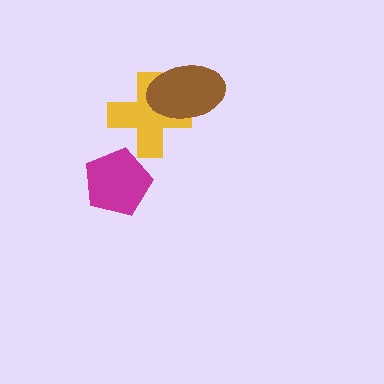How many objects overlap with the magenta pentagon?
0 objects overlap with the magenta pentagon.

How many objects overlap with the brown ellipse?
1 object overlaps with the brown ellipse.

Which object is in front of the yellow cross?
The brown ellipse is in front of the yellow cross.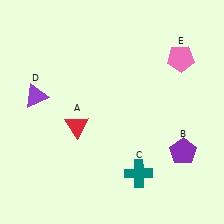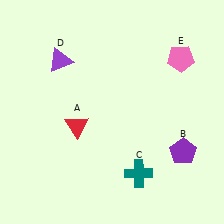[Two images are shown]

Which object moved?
The purple triangle (D) moved up.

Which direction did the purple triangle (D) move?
The purple triangle (D) moved up.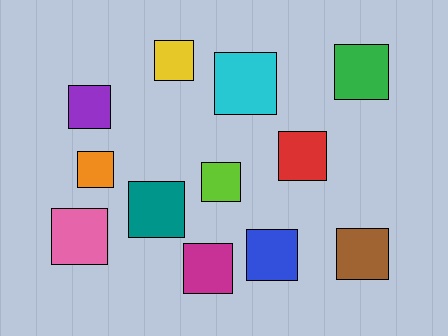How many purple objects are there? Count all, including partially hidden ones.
There is 1 purple object.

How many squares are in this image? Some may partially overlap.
There are 12 squares.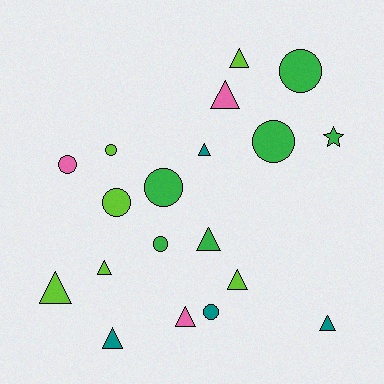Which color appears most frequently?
Lime, with 6 objects.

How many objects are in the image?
There are 19 objects.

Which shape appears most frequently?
Triangle, with 10 objects.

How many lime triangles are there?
There are 4 lime triangles.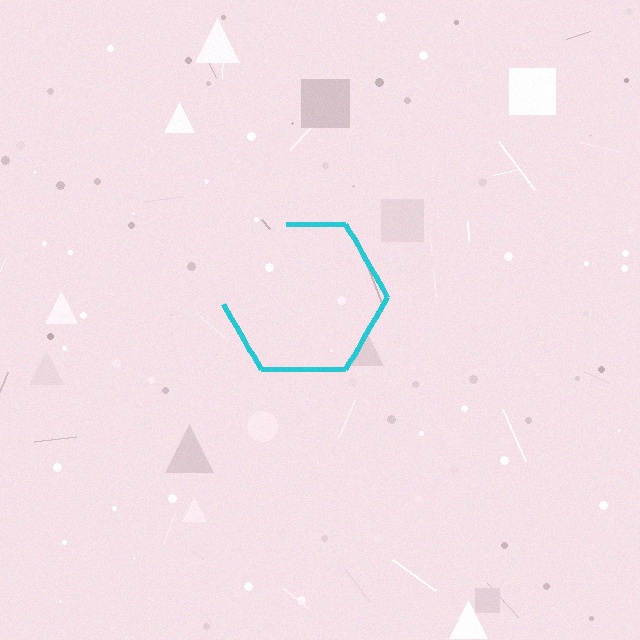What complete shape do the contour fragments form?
The contour fragments form a hexagon.